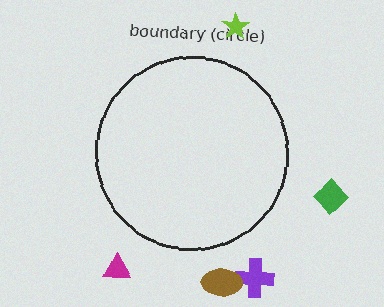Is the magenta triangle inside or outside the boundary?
Outside.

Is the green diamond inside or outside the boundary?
Outside.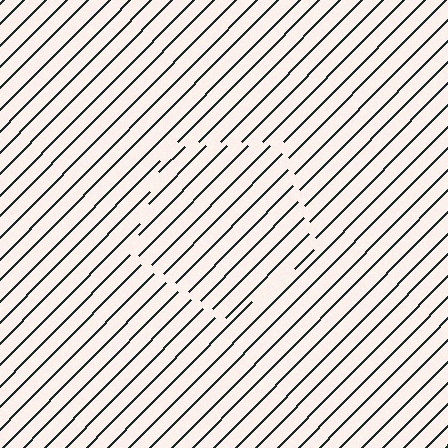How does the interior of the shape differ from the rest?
The interior of the shape contains the same grating, shifted by half a period — the contour is defined by the phase discontinuity where line-ends from the inner and outer gratings abut.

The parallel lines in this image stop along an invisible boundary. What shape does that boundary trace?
An illusory pentagon. The interior of the shape contains the same grating, shifted by half a period — the contour is defined by the phase discontinuity where line-ends from the inner and outer gratings abut.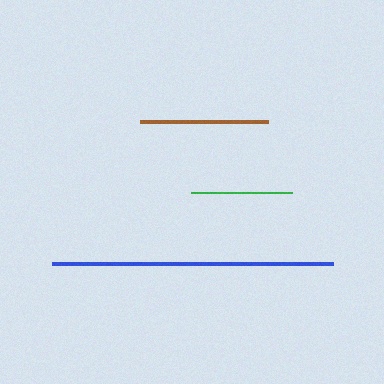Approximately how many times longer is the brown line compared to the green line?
The brown line is approximately 1.3 times the length of the green line.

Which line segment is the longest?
The blue line is the longest at approximately 281 pixels.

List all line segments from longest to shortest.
From longest to shortest: blue, brown, green.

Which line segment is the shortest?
The green line is the shortest at approximately 101 pixels.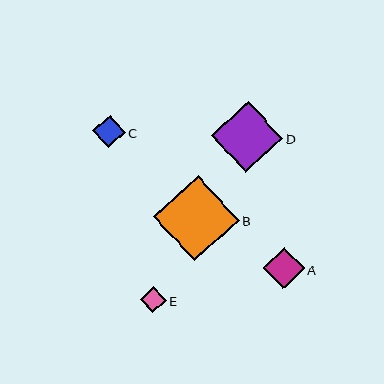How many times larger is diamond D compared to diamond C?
Diamond D is approximately 2.2 times the size of diamond C.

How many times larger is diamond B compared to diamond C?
Diamond B is approximately 2.7 times the size of diamond C.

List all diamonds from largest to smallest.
From largest to smallest: B, D, A, C, E.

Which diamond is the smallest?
Diamond E is the smallest with a size of approximately 26 pixels.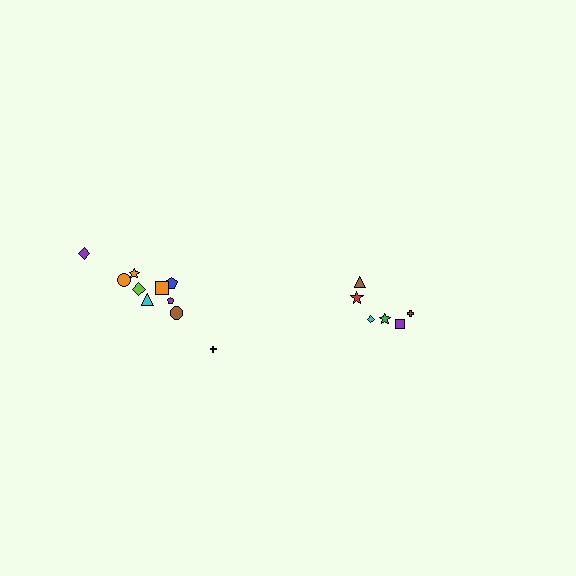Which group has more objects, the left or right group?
The left group.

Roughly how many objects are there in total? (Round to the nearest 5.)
Roughly 15 objects in total.